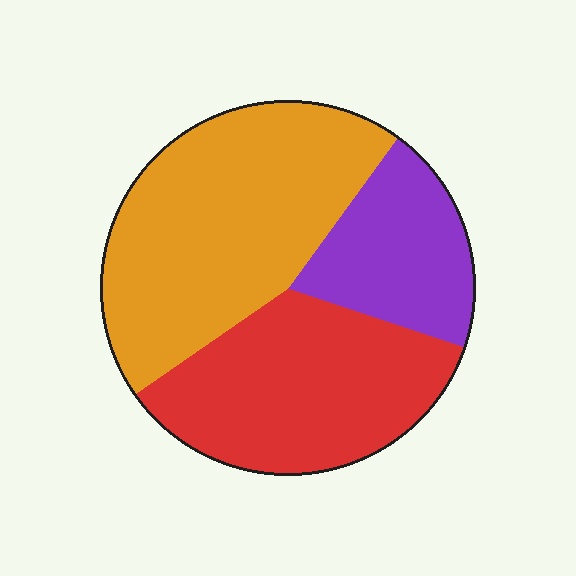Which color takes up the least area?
Purple, at roughly 20%.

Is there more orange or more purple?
Orange.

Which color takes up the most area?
Orange, at roughly 45%.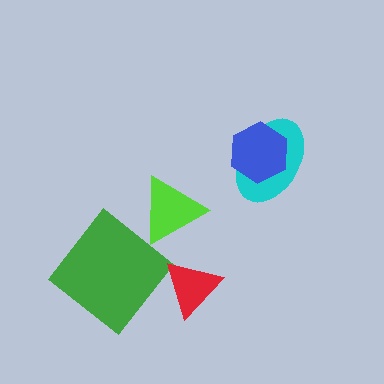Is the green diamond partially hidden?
No, no other shape covers it.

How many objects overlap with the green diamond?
0 objects overlap with the green diamond.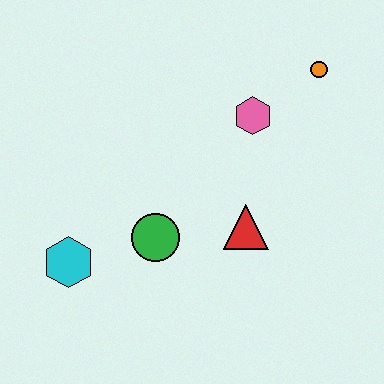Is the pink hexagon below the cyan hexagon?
No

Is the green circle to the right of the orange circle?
No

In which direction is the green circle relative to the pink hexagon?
The green circle is below the pink hexagon.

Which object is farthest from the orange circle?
The cyan hexagon is farthest from the orange circle.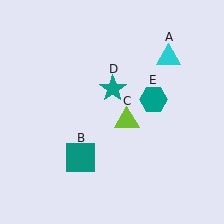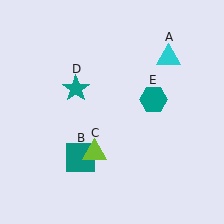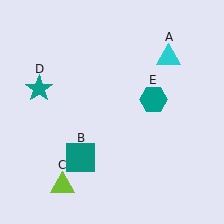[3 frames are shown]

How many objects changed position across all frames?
2 objects changed position: lime triangle (object C), teal star (object D).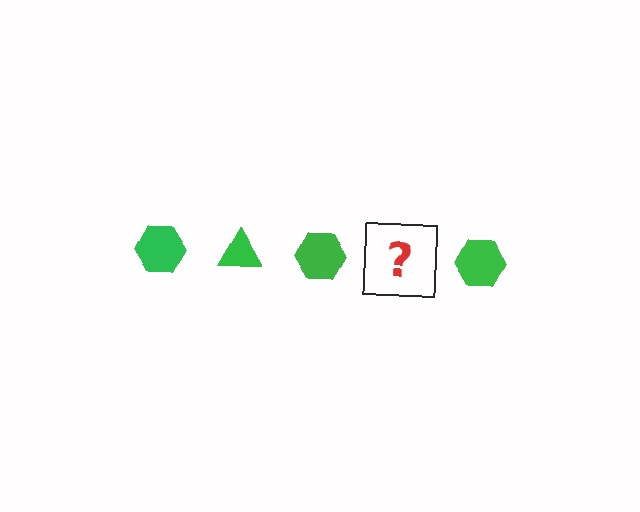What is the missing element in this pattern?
The missing element is a green triangle.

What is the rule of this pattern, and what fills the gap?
The rule is that the pattern cycles through hexagon, triangle shapes in green. The gap should be filled with a green triangle.